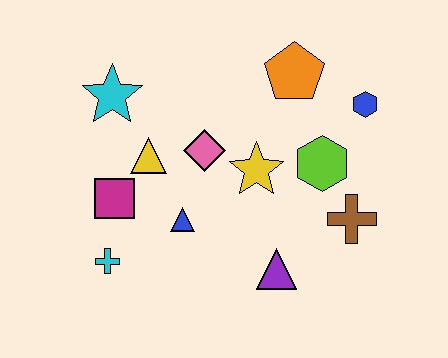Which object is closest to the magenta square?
The yellow triangle is closest to the magenta square.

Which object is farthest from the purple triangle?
The cyan star is farthest from the purple triangle.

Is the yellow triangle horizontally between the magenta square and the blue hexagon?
Yes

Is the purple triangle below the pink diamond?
Yes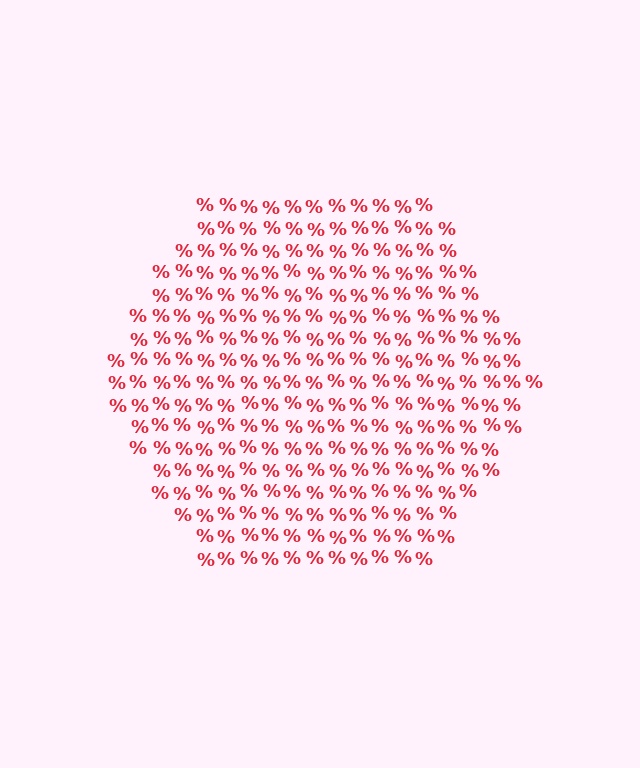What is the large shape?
The large shape is a hexagon.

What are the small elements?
The small elements are percent signs.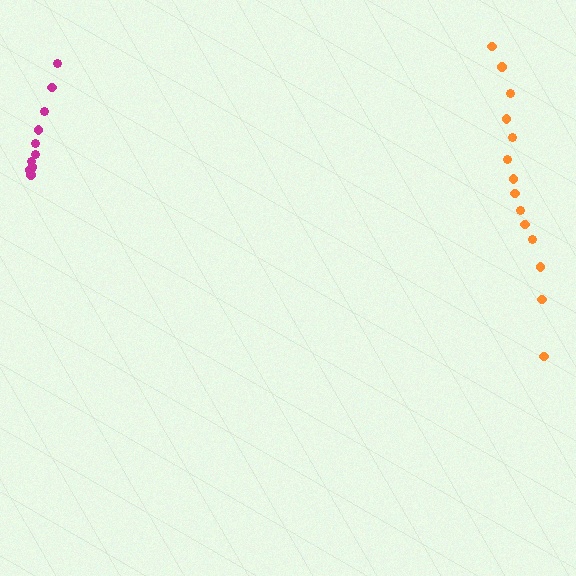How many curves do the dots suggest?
There are 2 distinct paths.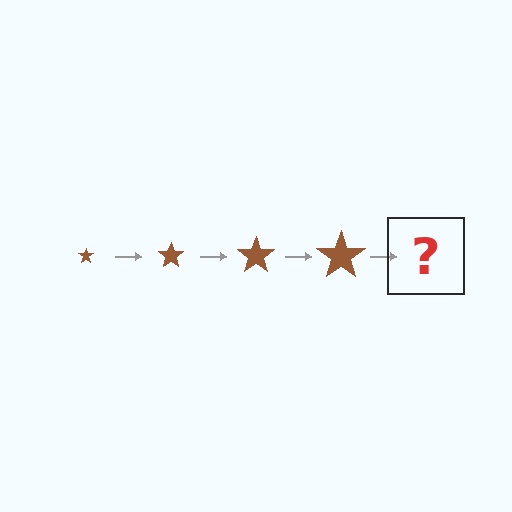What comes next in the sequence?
The next element should be a brown star, larger than the previous one.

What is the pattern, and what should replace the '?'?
The pattern is that the star gets progressively larger each step. The '?' should be a brown star, larger than the previous one.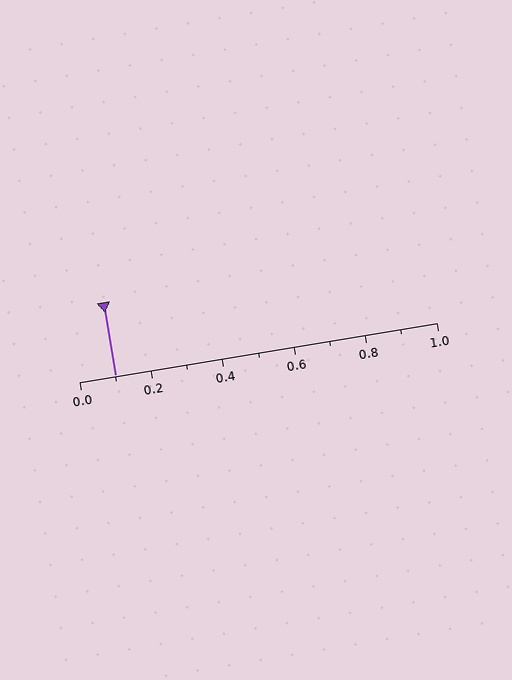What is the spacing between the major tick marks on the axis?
The major ticks are spaced 0.2 apart.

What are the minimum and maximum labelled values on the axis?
The axis runs from 0.0 to 1.0.